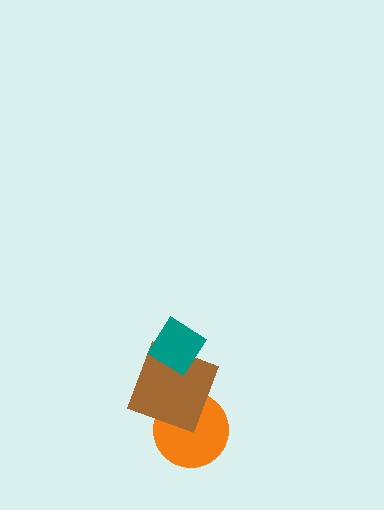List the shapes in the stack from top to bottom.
From top to bottom: the teal diamond, the brown square, the orange circle.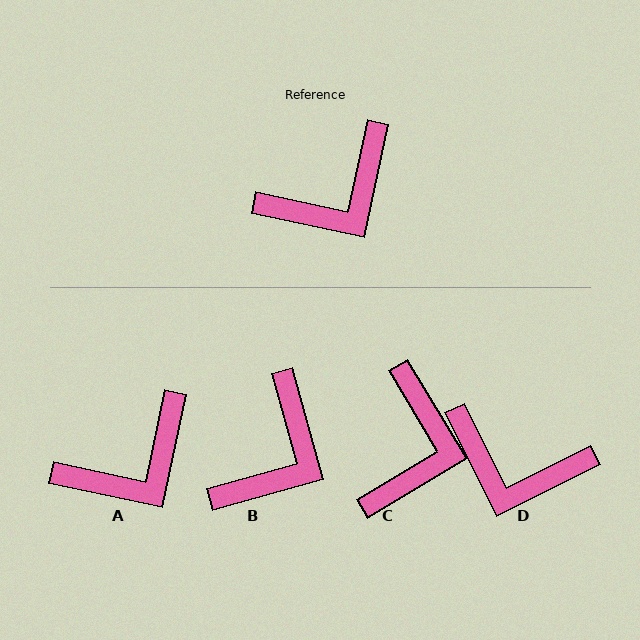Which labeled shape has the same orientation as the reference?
A.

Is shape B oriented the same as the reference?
No, it is off by about 27 degrees.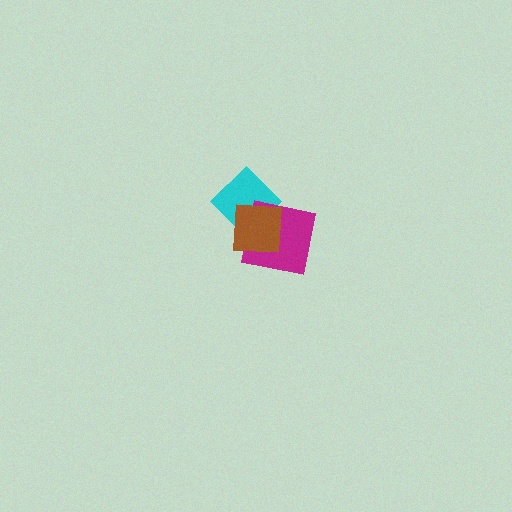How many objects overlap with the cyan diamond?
2 objects overlap with the cyan diamond.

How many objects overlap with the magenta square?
2 objects overlap with the magenta square.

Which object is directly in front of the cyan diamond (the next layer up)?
The magenta square is directly in front of the cyan diamond.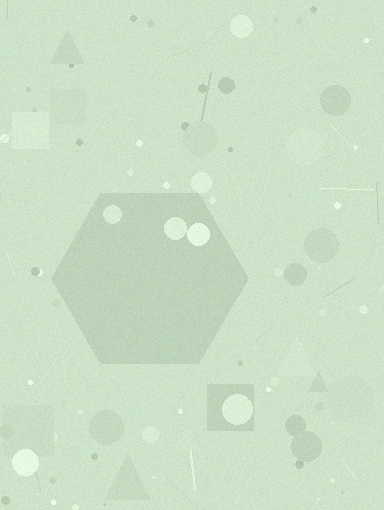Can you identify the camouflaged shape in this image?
The camouflaged shape is a hexagon.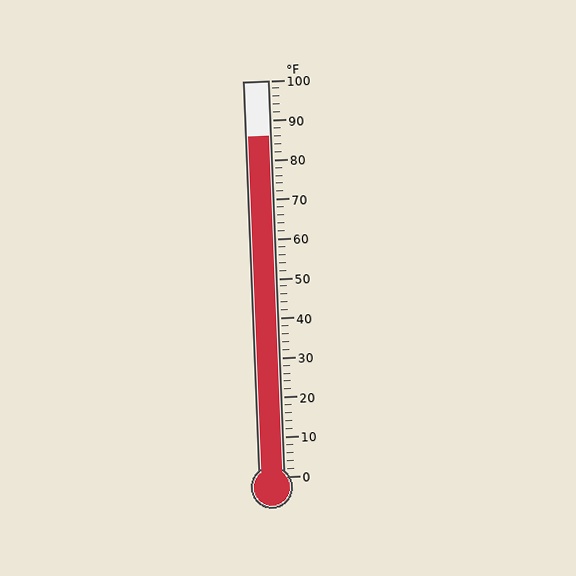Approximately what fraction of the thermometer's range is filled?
The thermometer is filled to approximately 85% of its range.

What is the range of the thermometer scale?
The thermometer scale ranges from 0°F to 100°F.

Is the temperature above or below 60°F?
The temperature is above 60°F.